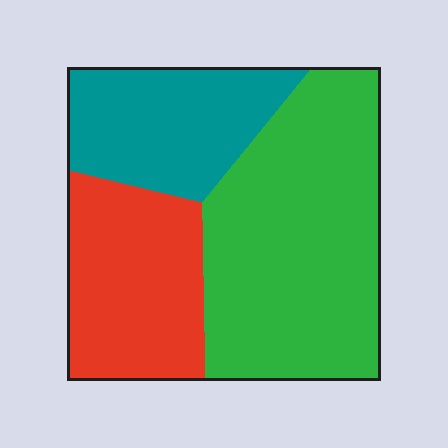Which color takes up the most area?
Green, at roughly 50%.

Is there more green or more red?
Green.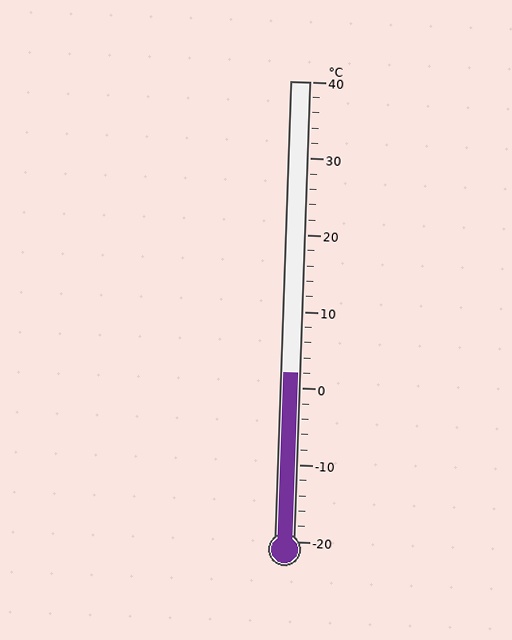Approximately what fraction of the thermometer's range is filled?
The thermometer is filled to approximately 35% of its range.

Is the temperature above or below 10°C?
The temperature is below 10°C.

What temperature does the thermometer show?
The thermometer shows approximately 2°C.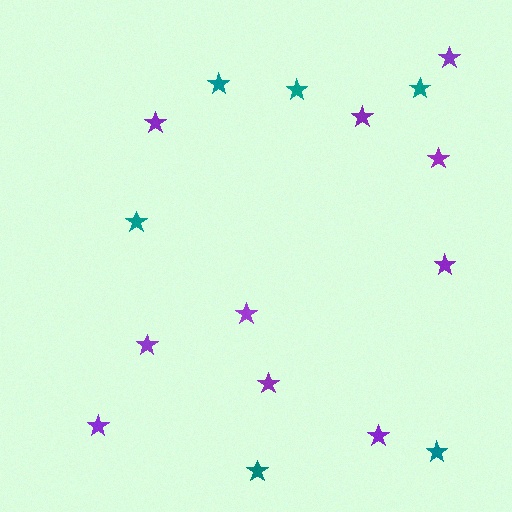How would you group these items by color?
There are 2 groups: one group of teal stars (6) and one group of purple stars (10).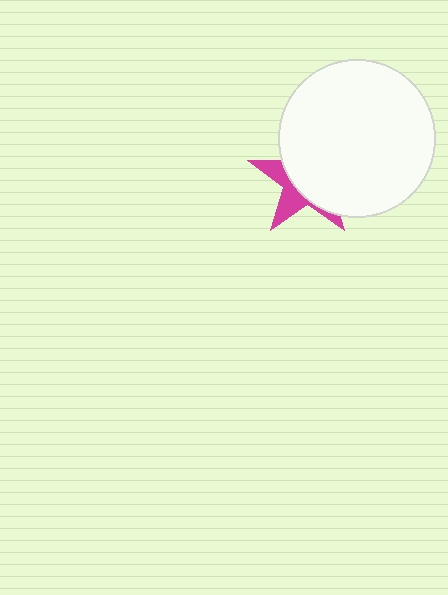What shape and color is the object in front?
The object in front is a white circle.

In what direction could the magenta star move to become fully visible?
The magenta star could move toward the lower-left. That would shift it out from behind the white circle entirely.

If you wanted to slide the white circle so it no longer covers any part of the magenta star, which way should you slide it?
Slide it toward the upper-right — that is the most direct way to separate the two shapes.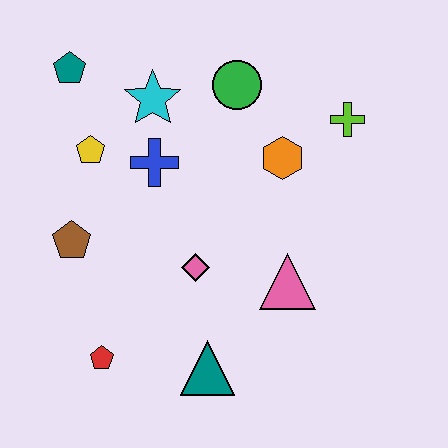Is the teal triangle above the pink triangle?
No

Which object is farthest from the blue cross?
The teal triangle is farthest from the blue cross.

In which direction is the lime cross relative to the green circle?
The lime cross is to the right of the green circle.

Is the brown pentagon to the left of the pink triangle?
Yes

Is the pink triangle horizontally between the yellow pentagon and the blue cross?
No